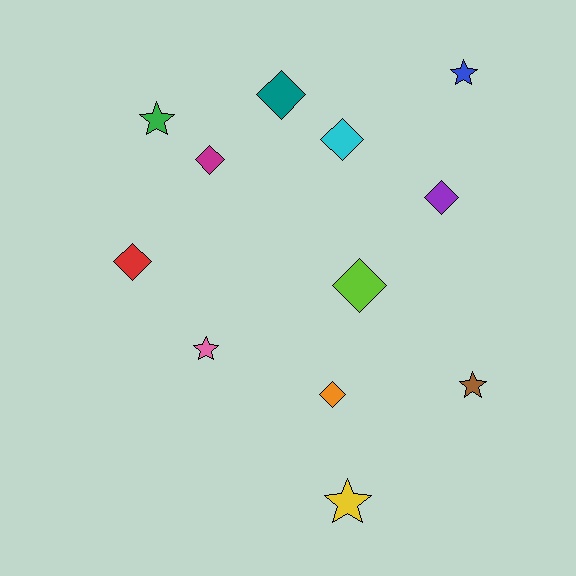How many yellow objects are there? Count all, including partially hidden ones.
There is 1 yellow object.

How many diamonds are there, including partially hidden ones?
There are 7 diamonds.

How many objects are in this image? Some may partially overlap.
There are 12 objects.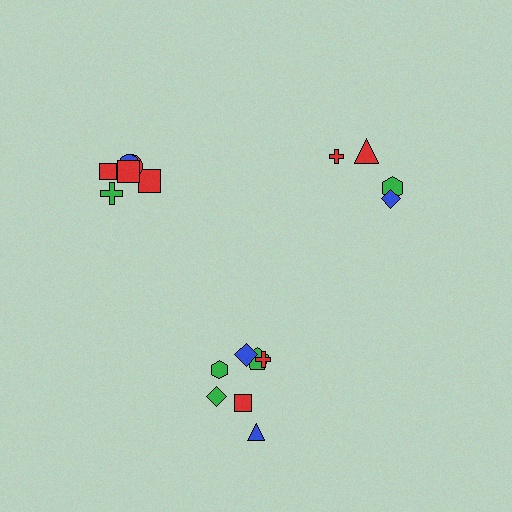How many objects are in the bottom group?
There are 7 objects.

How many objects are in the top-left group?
There are 6 objects.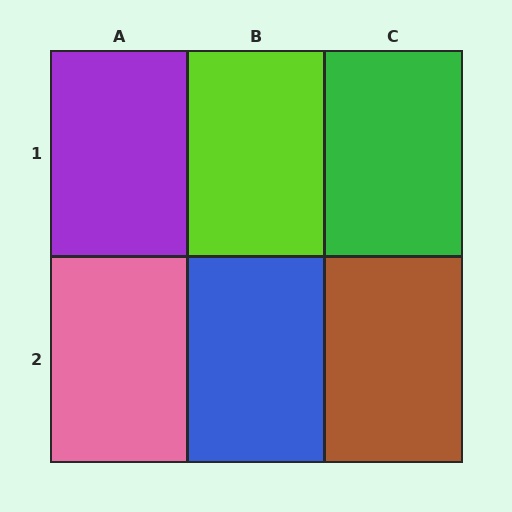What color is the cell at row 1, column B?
Lime.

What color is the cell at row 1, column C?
Green.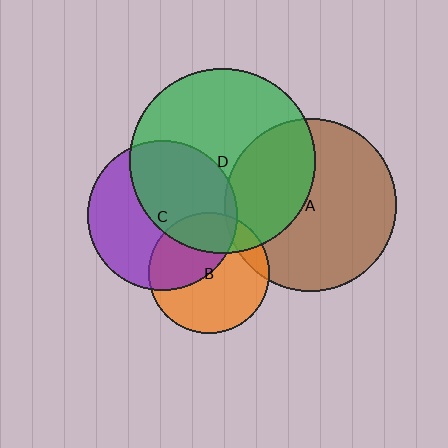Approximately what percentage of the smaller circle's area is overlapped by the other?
Approximately 40%.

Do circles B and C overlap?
Yes.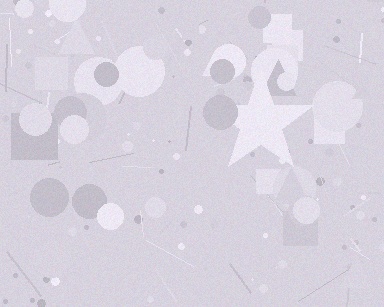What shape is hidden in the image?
A star is hidden in the image.